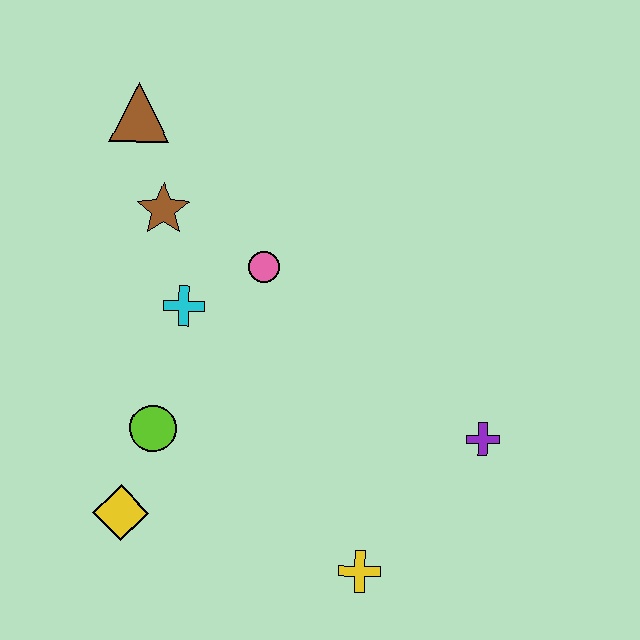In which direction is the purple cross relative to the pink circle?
The purple cross is to the right of the pink circle.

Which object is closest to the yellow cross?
The purple cross is closest to the yellow cross.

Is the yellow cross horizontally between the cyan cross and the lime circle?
No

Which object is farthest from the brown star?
The yellow cross is farthest from the brown star.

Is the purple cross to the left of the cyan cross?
No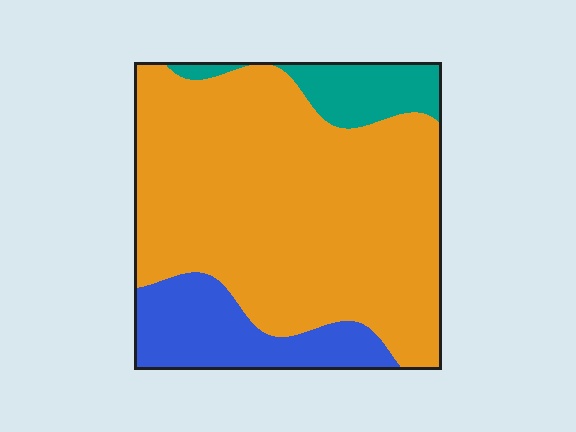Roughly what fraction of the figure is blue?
Blue covers roughly 15% of the figure.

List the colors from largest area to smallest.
From largest to smallest: orange, blue, teal.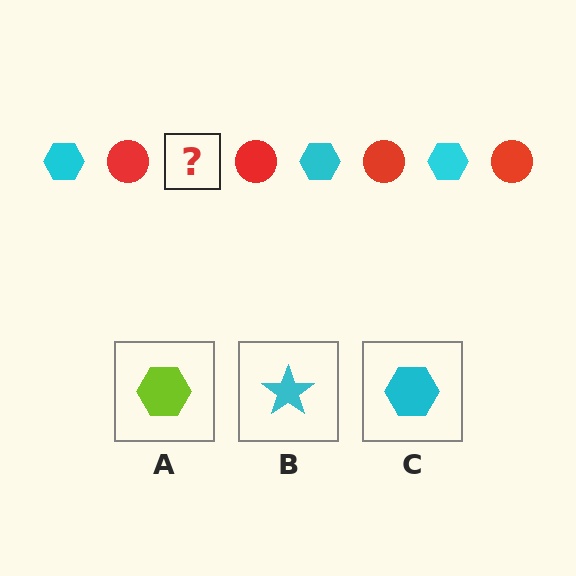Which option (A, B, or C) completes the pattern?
C.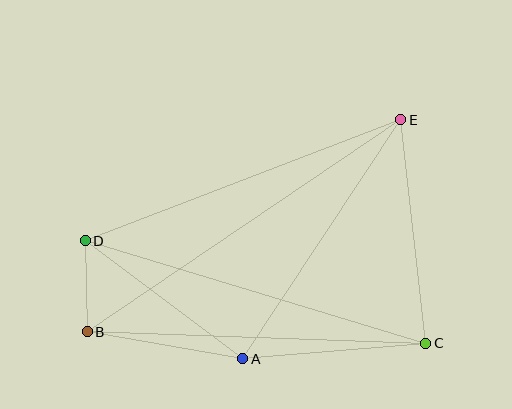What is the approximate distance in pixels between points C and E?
The distance between C and E is approximately 225 pixels.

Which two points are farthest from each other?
Points B and E are farthest from each other.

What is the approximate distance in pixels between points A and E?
The distance between A and E is approximately 286 pixels.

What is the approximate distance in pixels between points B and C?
The distance between B and C is approximately 339 pixels.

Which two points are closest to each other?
Points B and D are closest to each other.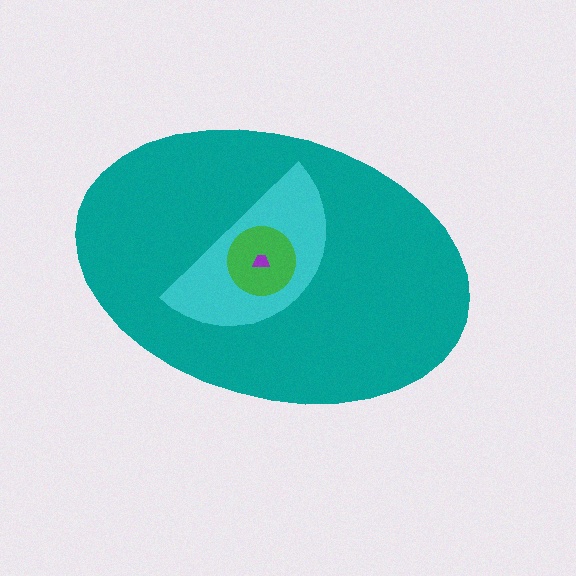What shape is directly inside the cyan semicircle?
The green circle.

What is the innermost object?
The purple trapezoid.